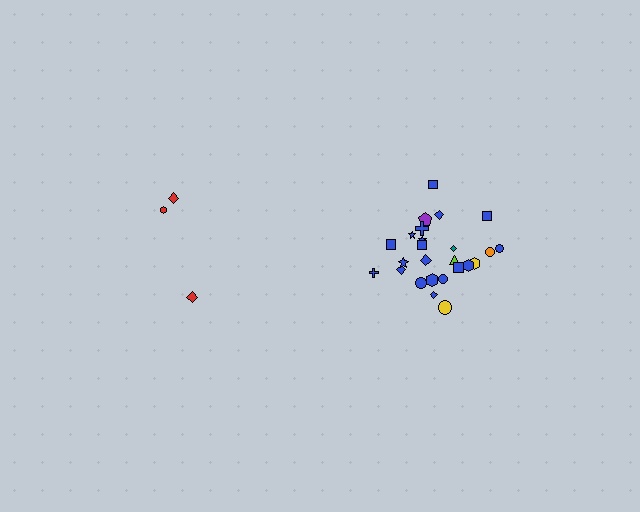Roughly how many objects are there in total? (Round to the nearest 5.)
Roughly 30 objects in total.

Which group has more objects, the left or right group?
The right group.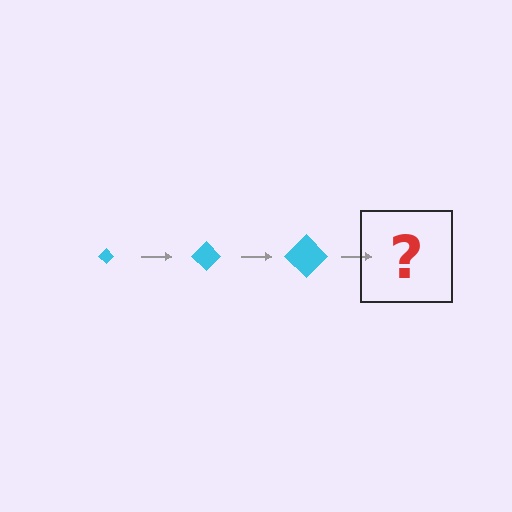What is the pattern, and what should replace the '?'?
The pattern is that the diamond gets progressively larger each step. The '?' should be a cyan diamond, larger than the previous one.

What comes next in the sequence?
The next element should be a cyan diamond, larger than the previous one.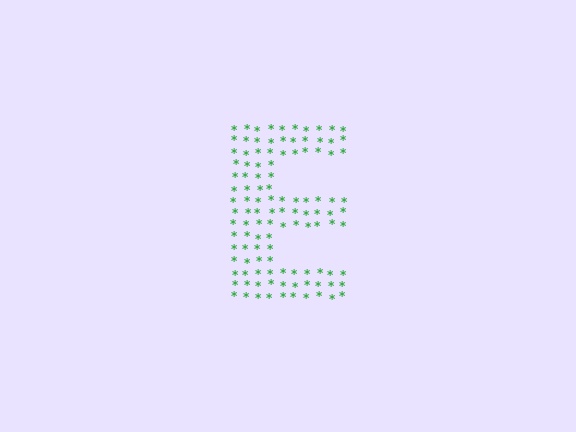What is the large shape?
The large shape is the letter E.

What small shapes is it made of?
It is made of small asterisks.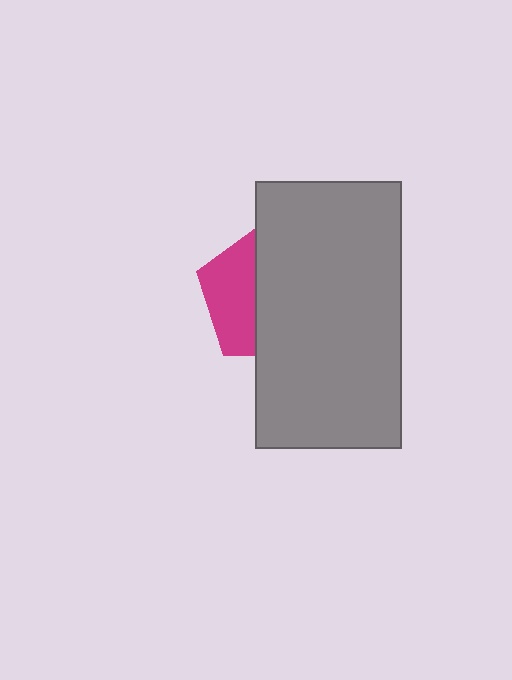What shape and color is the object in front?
The object in front is a gray rectangle.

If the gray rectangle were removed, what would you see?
You would see the complete magenta pentagon.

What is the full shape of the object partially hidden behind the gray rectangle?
The partially hidden object is a magenta pentagon.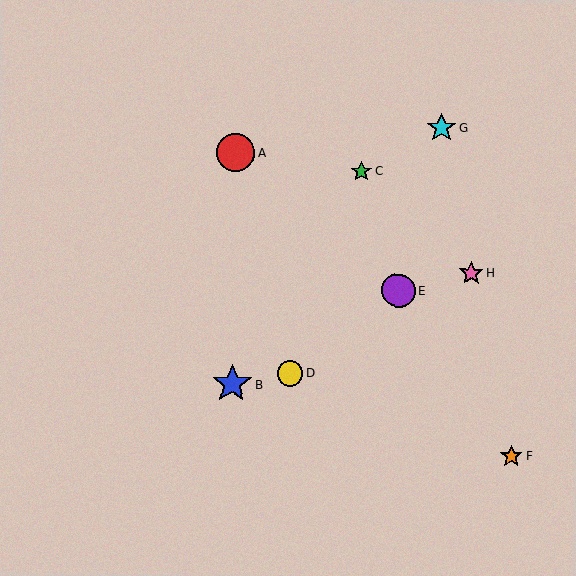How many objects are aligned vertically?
2 objects (A, B) are aligned vertically.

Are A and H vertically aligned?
No, A is at x≈235 and H is at x≈471.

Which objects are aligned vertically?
Objects A, B are aligned vertically.